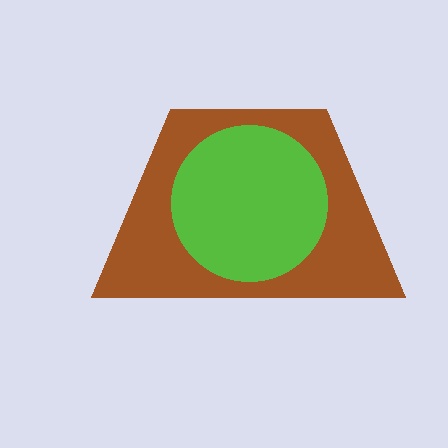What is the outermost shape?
The brown trapezoid.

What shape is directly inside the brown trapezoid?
The lime circle.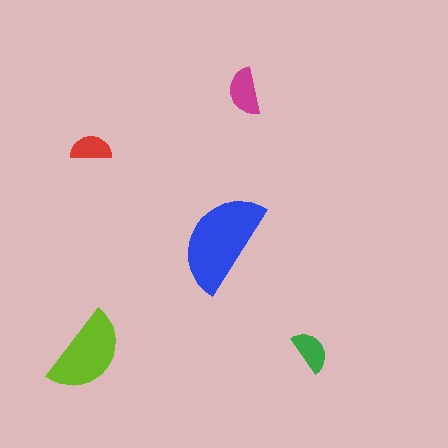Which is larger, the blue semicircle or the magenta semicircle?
The blue one.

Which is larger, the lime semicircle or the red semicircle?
The lime one.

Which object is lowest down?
The lime semicircle is bottommost.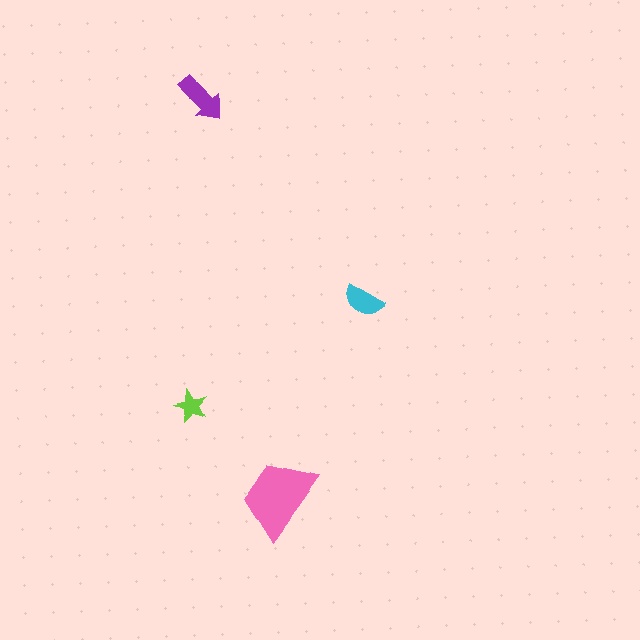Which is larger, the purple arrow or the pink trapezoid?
The pink trapezoid.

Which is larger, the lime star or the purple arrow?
The purple arrow.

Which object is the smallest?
The lime star.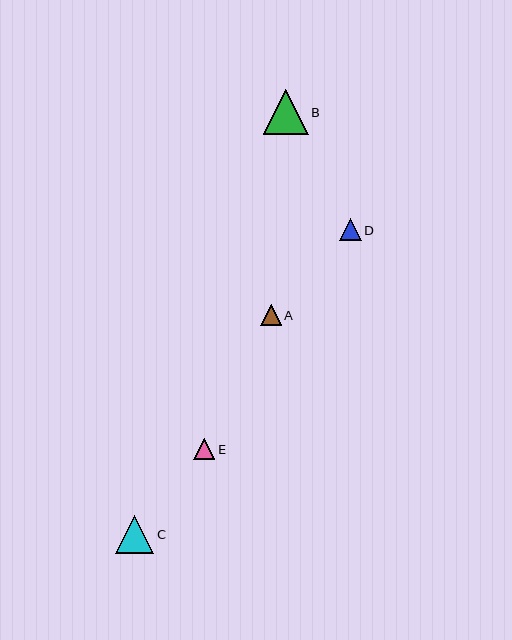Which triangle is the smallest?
Triangle A is the smallest with a size of approximately 20 pixels.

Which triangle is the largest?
Triangle B is the largest with a size of approximately 45 pixels.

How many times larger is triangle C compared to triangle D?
Triangle C is approximately 1.7 times the size of triangle D.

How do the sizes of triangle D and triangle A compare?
Triangle D and triangle A are approximately the same size.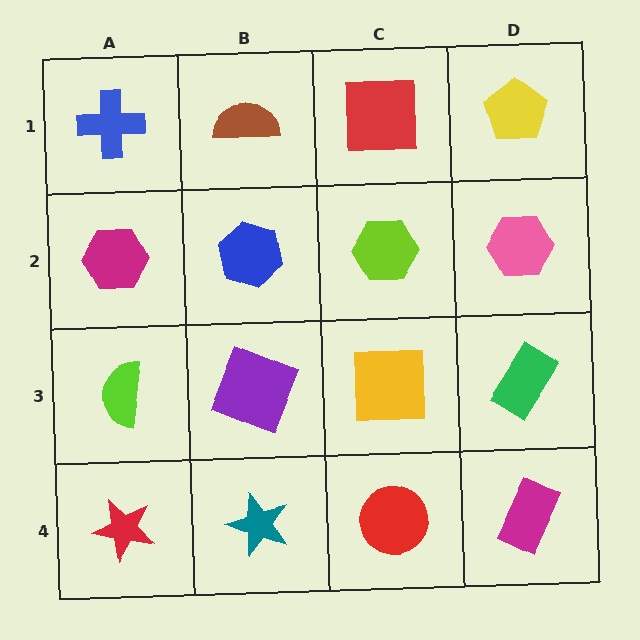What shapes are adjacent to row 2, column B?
A brown semicircle (row 1, column B), a purple square (row 3, column B), a magenta hexagon (row 2, column A), a lime hexagon (row 2, column C).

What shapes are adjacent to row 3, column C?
A lime hexagon (row 2, column C), a red circle (row 4, column C), a purple square (row 3, column B), a green rectangle (row 3, column D).